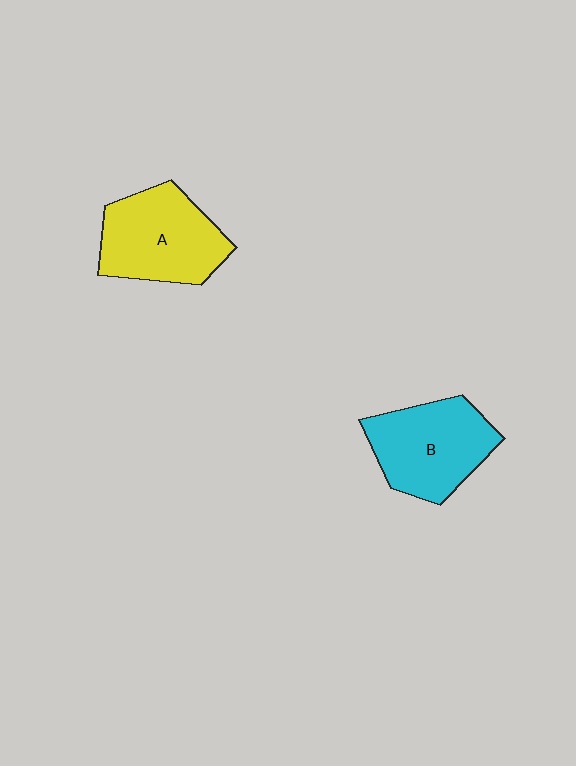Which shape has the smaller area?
Shape B (cyan).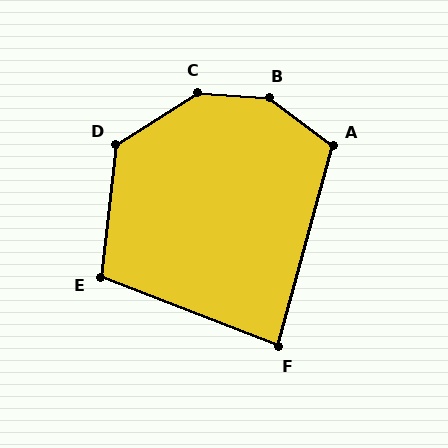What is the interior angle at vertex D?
Approximately 129 degrees (obtuse).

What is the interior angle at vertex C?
Approximately 143 degrees (obtuse).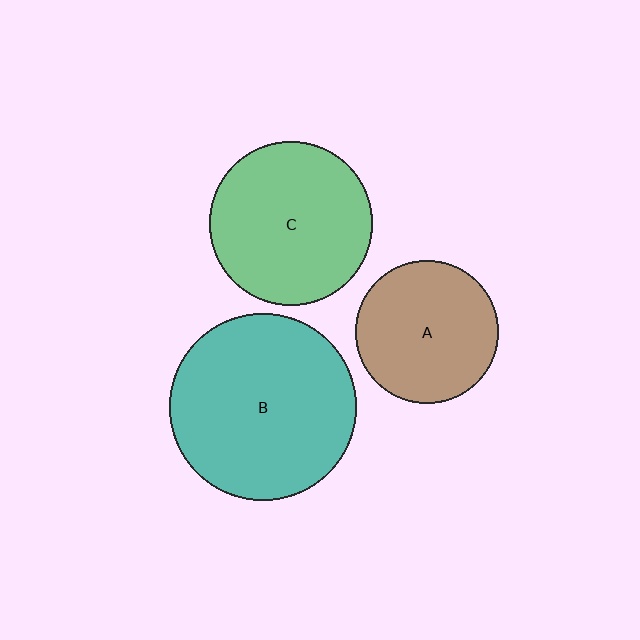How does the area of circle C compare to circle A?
Approximately 1.3 times.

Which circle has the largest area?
Circle B (teal).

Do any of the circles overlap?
No, none of the circles overlap.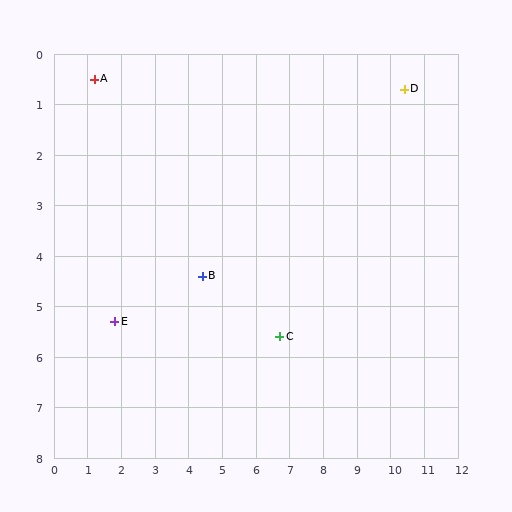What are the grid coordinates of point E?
Point E is at approximately (1.8, 5.3).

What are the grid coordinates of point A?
Point A is at approximately (1.2, 0.5).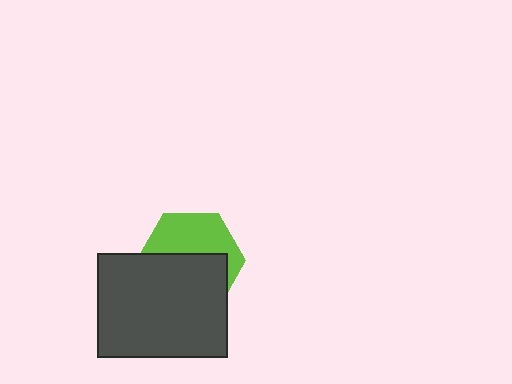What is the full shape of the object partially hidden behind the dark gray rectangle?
The partially hidden object is a lime hexagon.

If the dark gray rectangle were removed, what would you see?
You would see the complete lime hexagon.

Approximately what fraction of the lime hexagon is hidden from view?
Roughly 55% of the lime hexagon is hidden behind the dark gray rectangle.